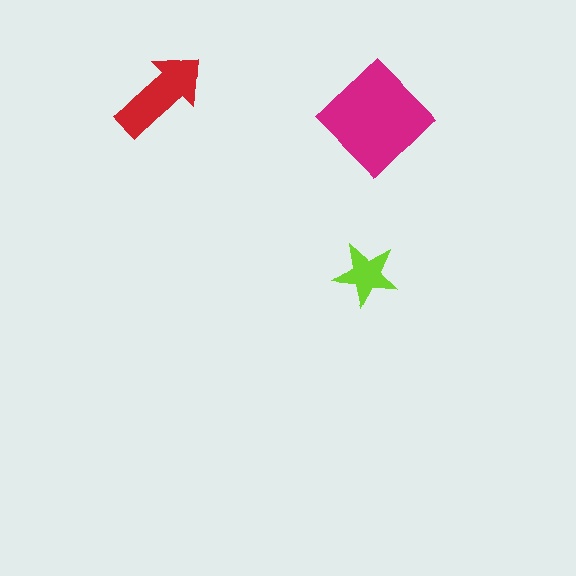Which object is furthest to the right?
The magenta diamond is rightmost.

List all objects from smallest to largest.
The lime star, the red arrow, the magenta diamond.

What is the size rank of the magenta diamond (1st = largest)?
1st.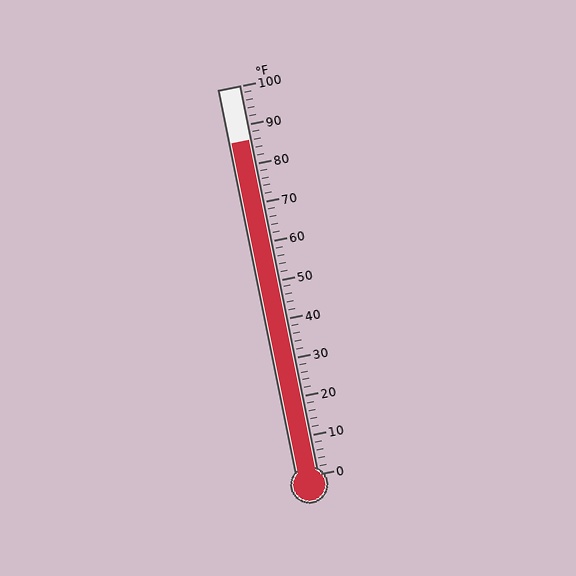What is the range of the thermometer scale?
The thermometer scale ranges from 0°F to 100°F.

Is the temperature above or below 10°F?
The temperature is above 10°F.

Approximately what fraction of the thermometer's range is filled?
The thermometer is filled to approximately 85% of its range.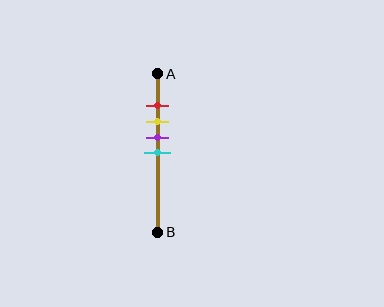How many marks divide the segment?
There are 4 marks dividing the segment.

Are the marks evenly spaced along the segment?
Yes, the marks are approximately evenly spaced.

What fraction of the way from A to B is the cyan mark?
The cyan mark is approximately 50% (0.5) of the way from A to B.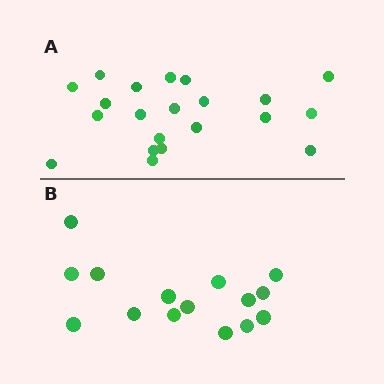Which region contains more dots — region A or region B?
Region A (the top region) has more dots.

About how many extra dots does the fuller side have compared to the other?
Region A has about 6 more dots than region B.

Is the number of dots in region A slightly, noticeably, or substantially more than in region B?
Region A has noticeably more, but not dramatically so. The ratio is roughly 1.4 to 1.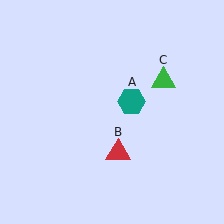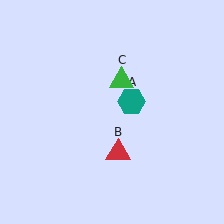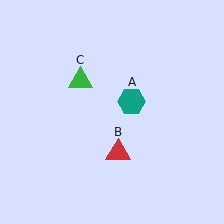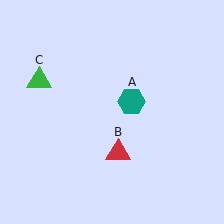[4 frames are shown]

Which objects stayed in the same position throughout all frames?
Teal hexagon (object A) and red triangle (object B) remained stationary.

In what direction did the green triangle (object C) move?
The green triangle (object C) moved left.